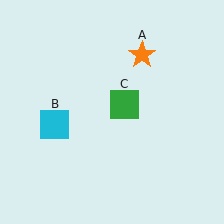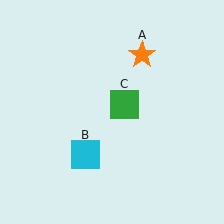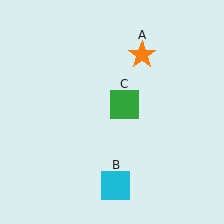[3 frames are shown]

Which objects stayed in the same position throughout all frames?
Orange star (object A) and green square (object C) remained stationary.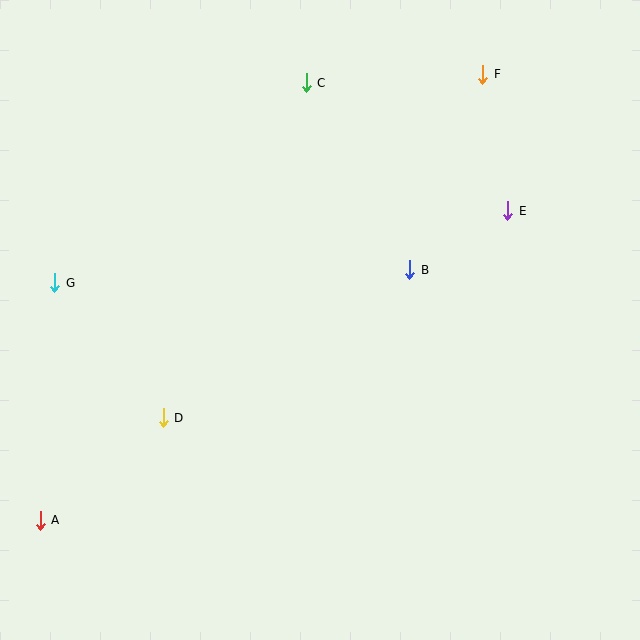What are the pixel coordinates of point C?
Point C is at (306, 83).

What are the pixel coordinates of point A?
Point A is at (40, 520).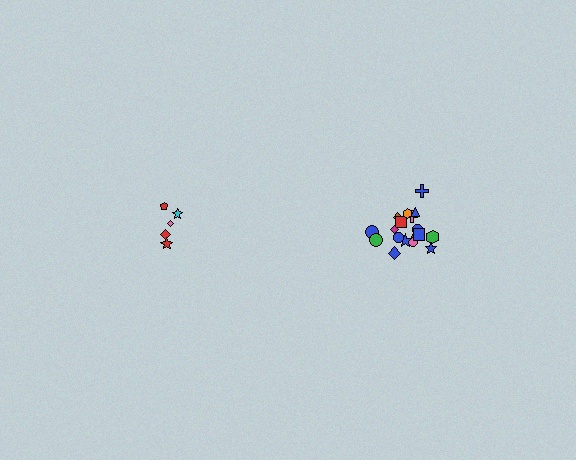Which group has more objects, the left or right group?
The right group.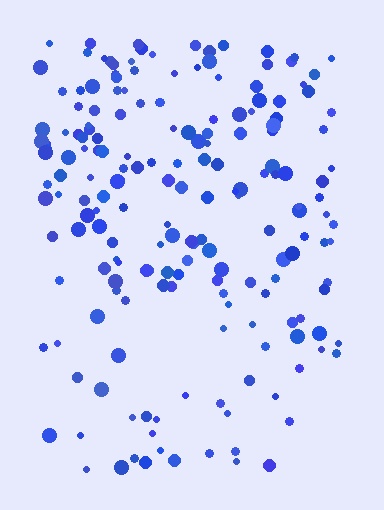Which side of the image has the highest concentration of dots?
The top.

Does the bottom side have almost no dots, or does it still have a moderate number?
Still a moderate number, just noticeably fewer than the top.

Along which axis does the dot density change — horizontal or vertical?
Vertical.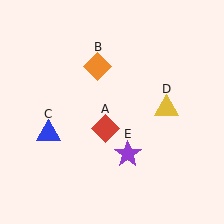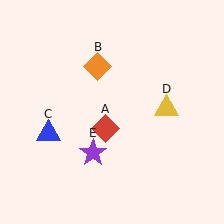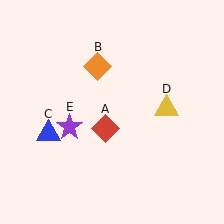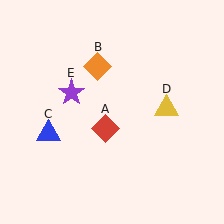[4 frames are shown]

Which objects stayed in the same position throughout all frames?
Red diamond (object A) and orange diamond (object B) and blue triangle (object C) and yellow triangle (object D) remained stationary.